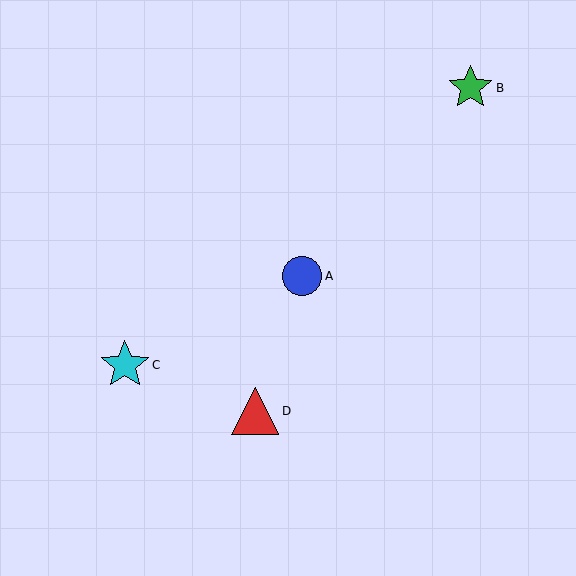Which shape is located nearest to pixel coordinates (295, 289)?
The blue circle (labeled A) at (302, 276) is nearest to that location.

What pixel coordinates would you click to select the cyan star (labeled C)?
Click at (125, 365) to select the cyan star C.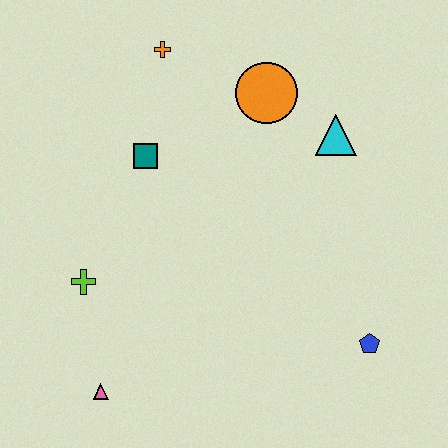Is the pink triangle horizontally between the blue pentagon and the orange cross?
No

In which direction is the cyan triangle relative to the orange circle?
The cyan triangle is to the right of the orange circle.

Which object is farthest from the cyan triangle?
The pink triangle is farthest from the cyan triangle.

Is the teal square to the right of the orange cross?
No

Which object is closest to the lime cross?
The pink triangle is closest to the lime cross.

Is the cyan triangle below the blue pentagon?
No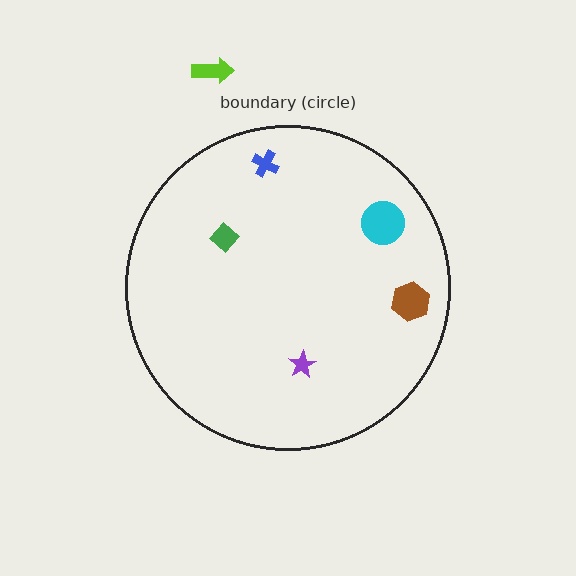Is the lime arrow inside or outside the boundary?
Outside.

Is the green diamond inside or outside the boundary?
Inside.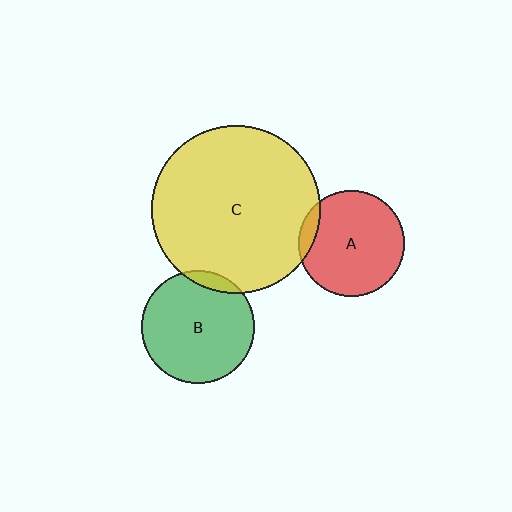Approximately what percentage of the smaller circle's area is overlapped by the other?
Approximately 10%.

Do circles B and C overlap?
Yes.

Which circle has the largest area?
Circle C (yellow).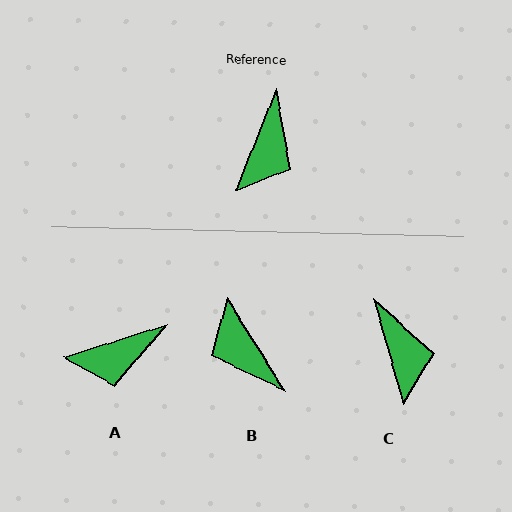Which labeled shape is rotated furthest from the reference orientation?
B, about 126 degrees away.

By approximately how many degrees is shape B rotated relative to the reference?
Approximately 126 degrees clockwise.